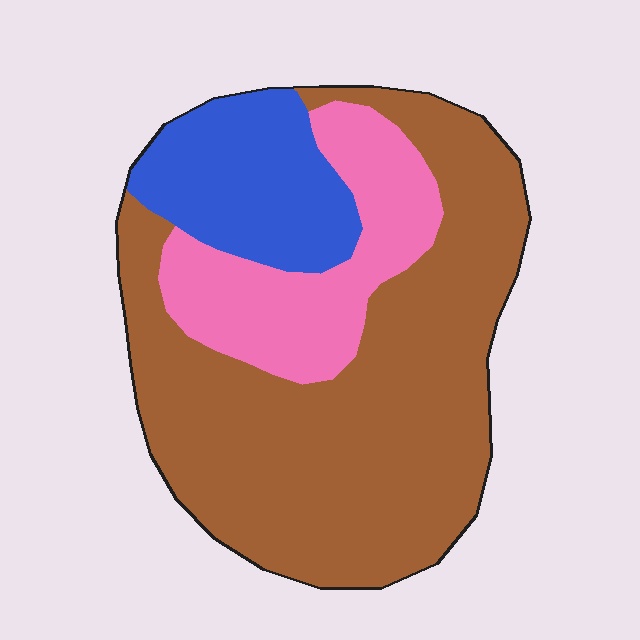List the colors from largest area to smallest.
From largest to smallest: brown, pink, blue.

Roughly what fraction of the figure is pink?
Pink takes up about one fifth (1/5) of the figure.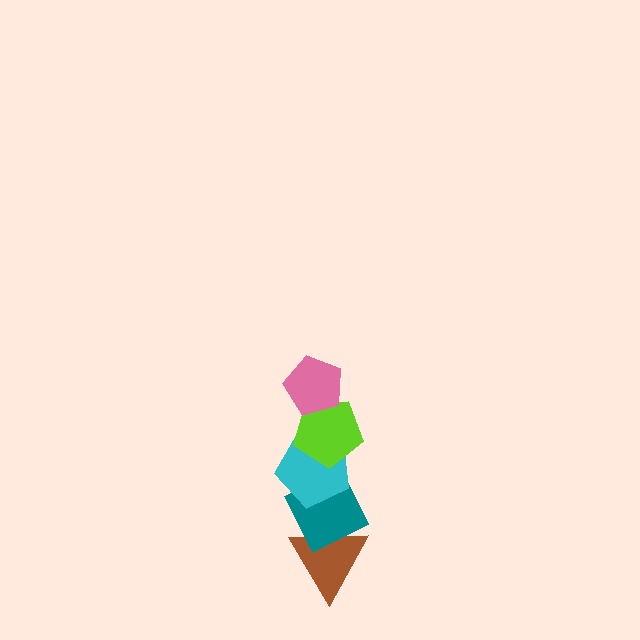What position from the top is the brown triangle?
The brown triangle is 5th from the top.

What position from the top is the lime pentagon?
The lime pentagon is 2nd from the top.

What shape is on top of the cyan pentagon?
The lime pentagon is on top of the cyan pentagon.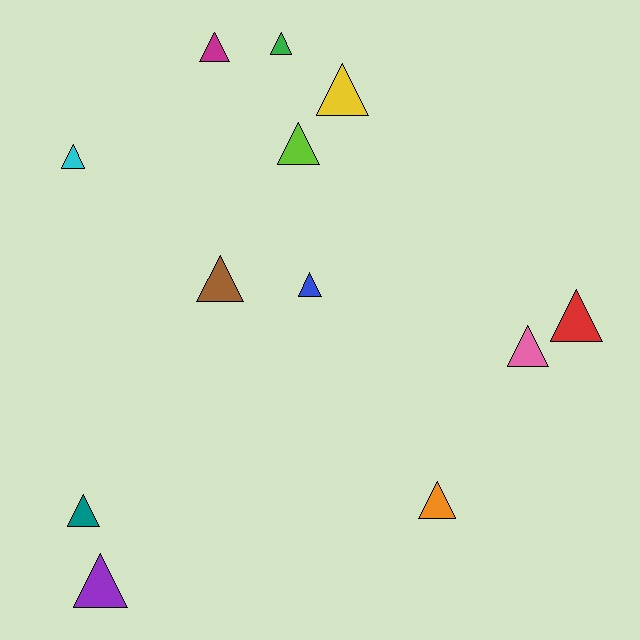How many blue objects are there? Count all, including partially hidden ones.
There is 1 blue object.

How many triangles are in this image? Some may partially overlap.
There are 12 triangles.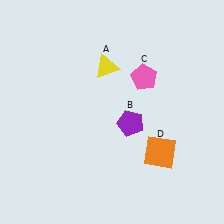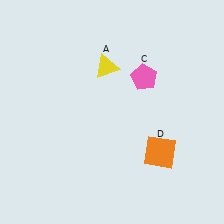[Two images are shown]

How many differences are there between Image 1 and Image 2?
There is 1 difference between the two images.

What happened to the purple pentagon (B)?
The purple pentagon (B) was removed in Image 2. It was in the bottom-right area of Image 1.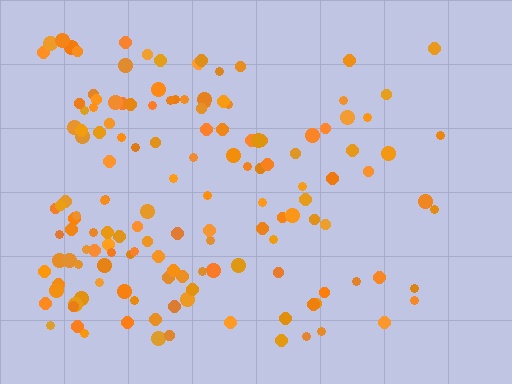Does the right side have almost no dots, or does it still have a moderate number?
Still a moderate number, just noticeably fewer than the left.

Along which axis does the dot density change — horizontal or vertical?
Horizontal.